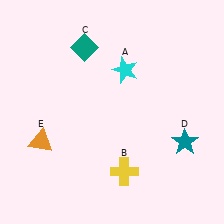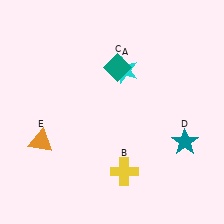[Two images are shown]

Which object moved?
The teal diamond (C) moved right.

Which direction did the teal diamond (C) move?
The teal diamond (C) moved right.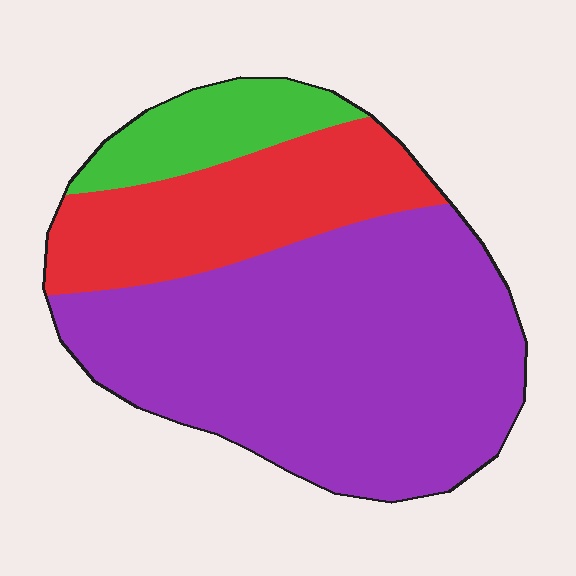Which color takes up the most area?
Purple, at roughly 65%.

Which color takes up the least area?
Green, at roughly 10%.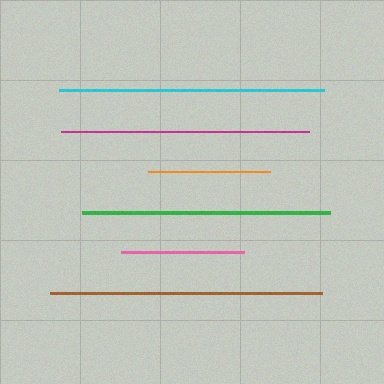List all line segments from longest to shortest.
From longest to shortest: brown, cyan, magenta, green, pink, orange.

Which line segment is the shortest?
The orange line is the shortest at approximately 122 pixels.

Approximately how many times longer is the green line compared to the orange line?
The green line is approximately 2.0 times the length of the orange line.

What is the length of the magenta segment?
The magenta segment is approximately 248 pixels long.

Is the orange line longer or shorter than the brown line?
The brown line is longer than the orange line.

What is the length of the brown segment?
The brown segment is approximately 272 pixels long.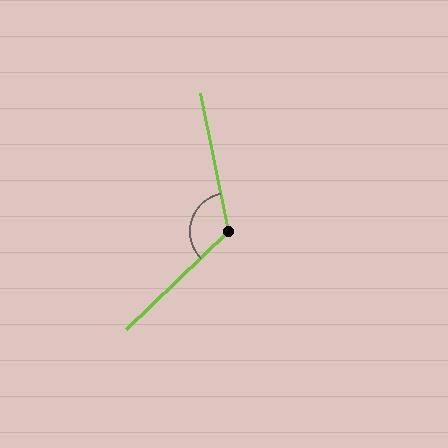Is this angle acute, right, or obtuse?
It is obtuse.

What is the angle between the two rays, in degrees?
Approximately 122 degrees.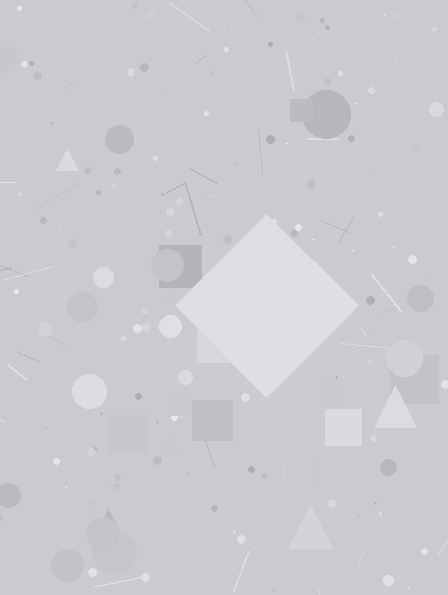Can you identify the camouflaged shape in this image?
The camouflaged shape is a diamond.